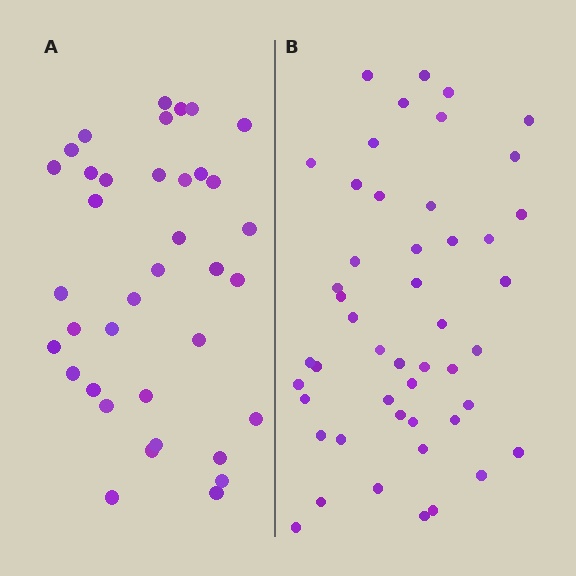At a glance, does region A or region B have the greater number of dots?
Region B (the right region) has more dots.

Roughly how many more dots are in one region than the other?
Region B has roughly 12 or so more dots than region A.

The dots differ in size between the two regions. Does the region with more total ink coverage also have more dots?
No. Region A has more total ink coverage because its dots are larger, but region B actually contains more individual dots. Total area can be misleading — the number of items is what matters here.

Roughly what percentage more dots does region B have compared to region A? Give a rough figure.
About 30% more.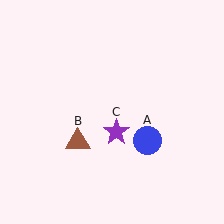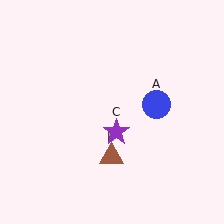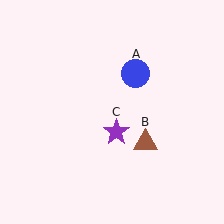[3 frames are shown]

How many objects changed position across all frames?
2 objects changed position: blue circle (object A), brown triangle (object B).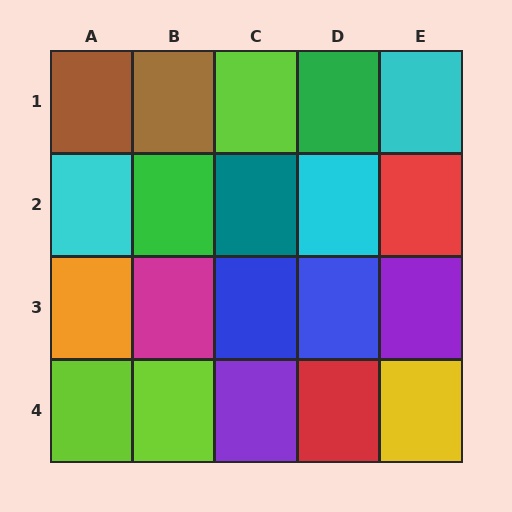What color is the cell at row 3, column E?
Purple.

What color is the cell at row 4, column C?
Purple.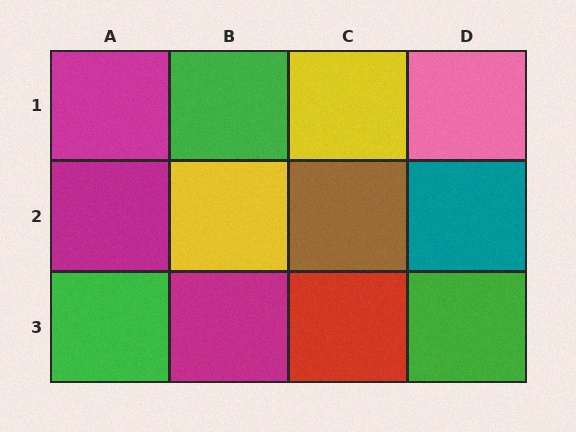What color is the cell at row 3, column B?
Magenta.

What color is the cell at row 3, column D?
Green.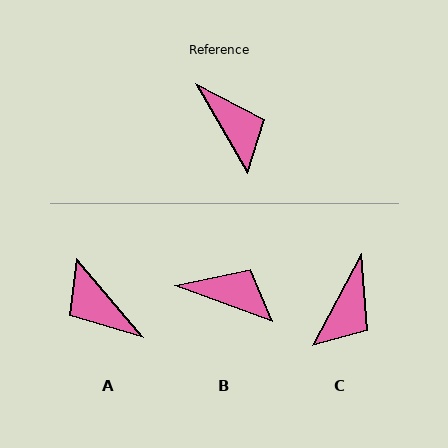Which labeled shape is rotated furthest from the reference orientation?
A, about 169 degrees away.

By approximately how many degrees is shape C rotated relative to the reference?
Approximately 58 degrees clockwise.